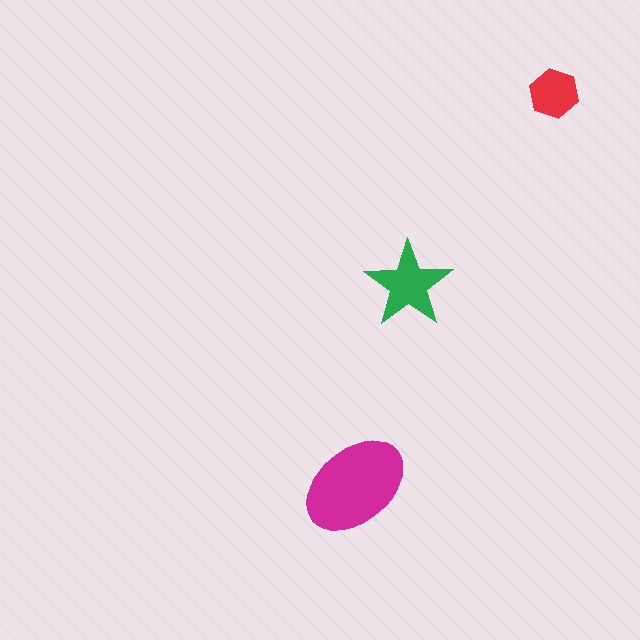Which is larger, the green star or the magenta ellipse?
The magenta ellipse.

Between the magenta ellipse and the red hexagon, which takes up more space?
The magenta ellipse.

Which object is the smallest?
The red hexagon.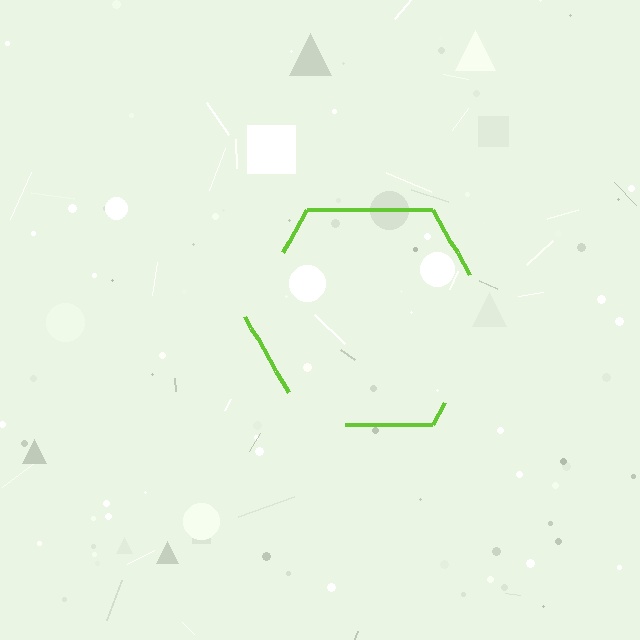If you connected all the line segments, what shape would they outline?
They would outline a hexagon.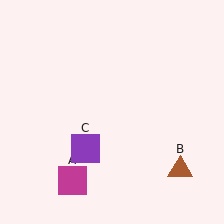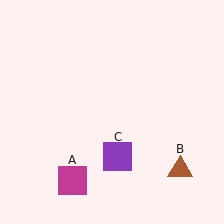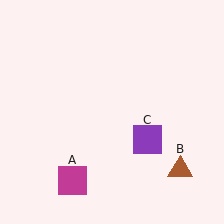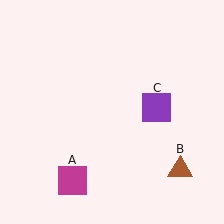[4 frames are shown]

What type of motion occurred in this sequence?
The purple square (object C) rotated counterclockwise around the center of the scene.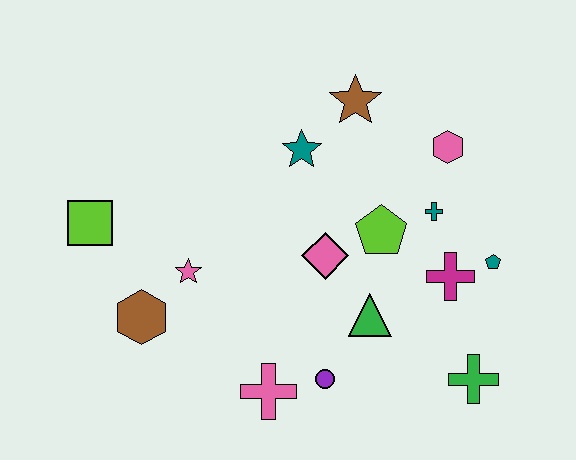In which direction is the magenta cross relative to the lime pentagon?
The magenta cross is to the right of the lime pentagon.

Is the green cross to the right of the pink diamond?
Yes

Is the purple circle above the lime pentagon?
No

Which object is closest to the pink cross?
The purple circle is closest to the pink cross.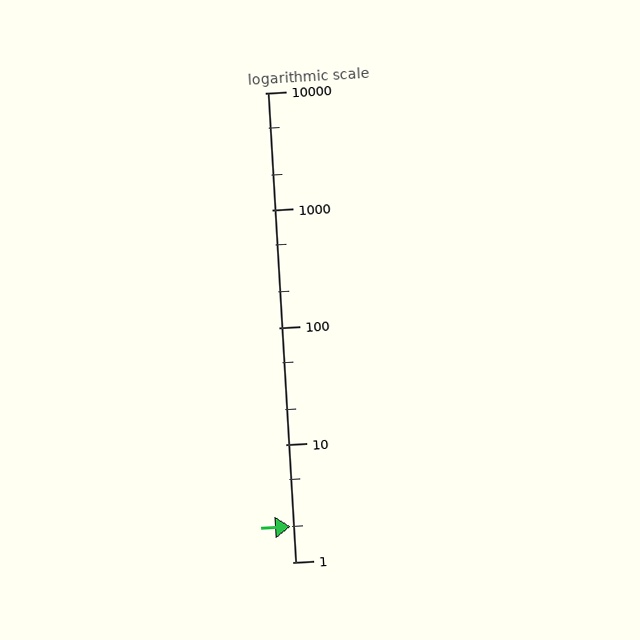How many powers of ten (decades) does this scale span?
The scale spans 4 decades, from 1 to 10000.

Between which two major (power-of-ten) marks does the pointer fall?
The pointer is between 1 and 10.